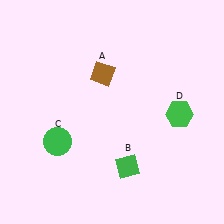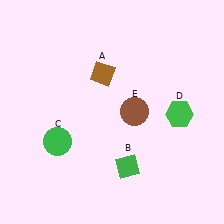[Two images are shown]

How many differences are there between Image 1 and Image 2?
There is 1 difference between the two images.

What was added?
A brown circle (E) was added in Image 2.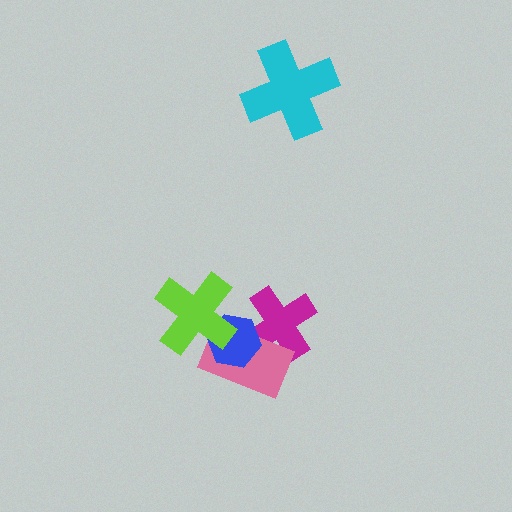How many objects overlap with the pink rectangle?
3 objects overlap with the pink rectangle.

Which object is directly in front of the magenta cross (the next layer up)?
The pink rectangle is directly in front of the magenta cross.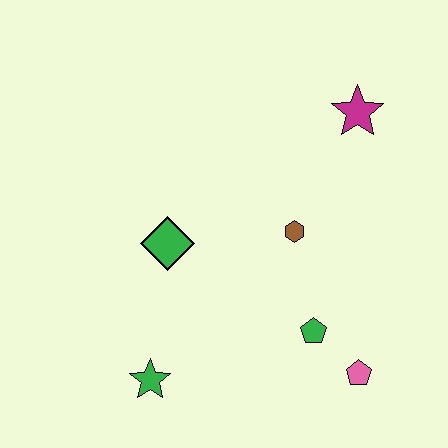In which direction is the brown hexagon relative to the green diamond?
The brown hexagon is to the right of the green diamond.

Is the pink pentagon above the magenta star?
No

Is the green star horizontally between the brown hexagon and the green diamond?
No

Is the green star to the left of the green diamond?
Yes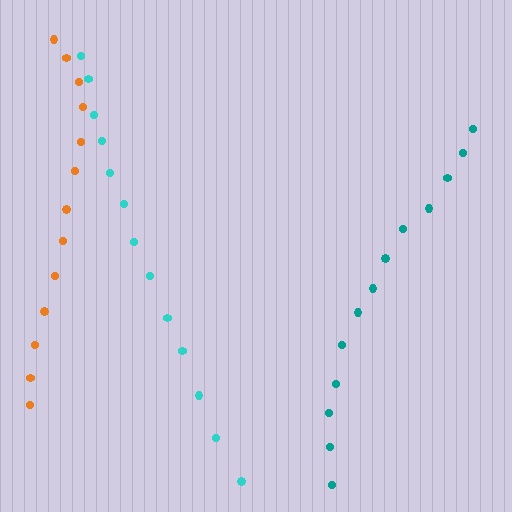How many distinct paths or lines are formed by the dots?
There are 3 distinct paths.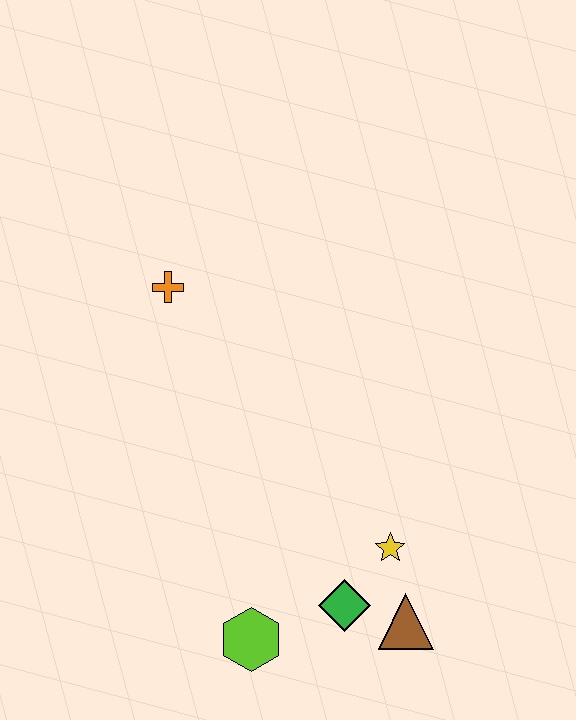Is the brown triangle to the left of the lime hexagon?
No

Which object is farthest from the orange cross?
The brown triangle is farthest from the orange cross.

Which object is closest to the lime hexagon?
The green diamond is closest to the lime hexagon.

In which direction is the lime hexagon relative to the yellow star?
The lime hexagon is to the left of the yellow star.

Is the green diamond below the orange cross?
Yes